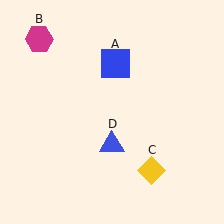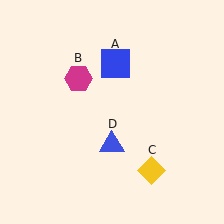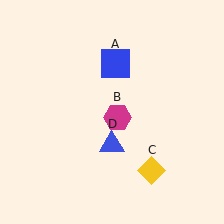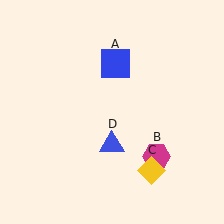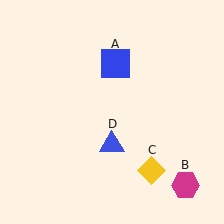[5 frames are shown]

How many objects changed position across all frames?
1 object changed position: magenta hexagon (object B).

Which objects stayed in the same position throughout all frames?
Blue square (object A) and yellow diamond (object C) and blue triangle (object D) remained stationary.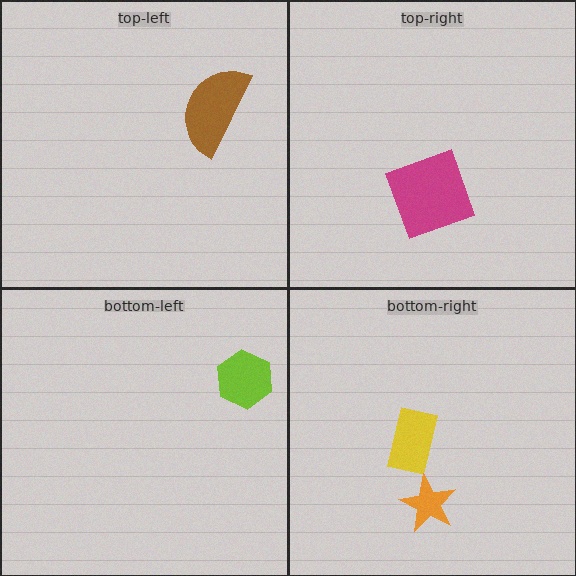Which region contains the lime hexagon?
The bottom-left region.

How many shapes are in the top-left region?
1.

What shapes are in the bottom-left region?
The lime hexagon.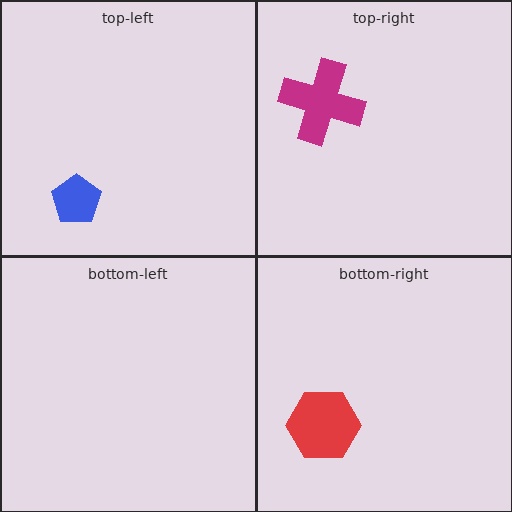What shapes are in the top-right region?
The magenta cross.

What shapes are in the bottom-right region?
The red hexagon.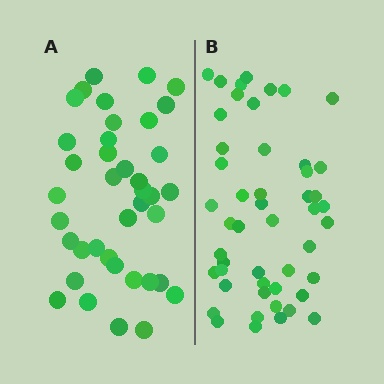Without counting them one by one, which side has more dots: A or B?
Region B (the right region) has more dots.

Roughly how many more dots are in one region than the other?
Region B has roughly 10 or so more dots than region A.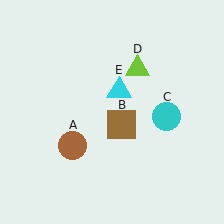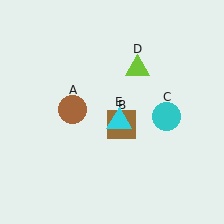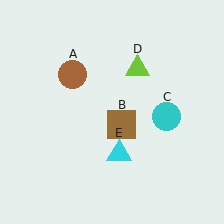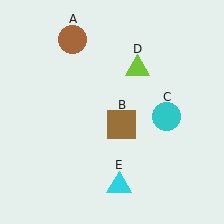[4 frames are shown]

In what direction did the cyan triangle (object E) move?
The cyan triangle (object E) moved down.